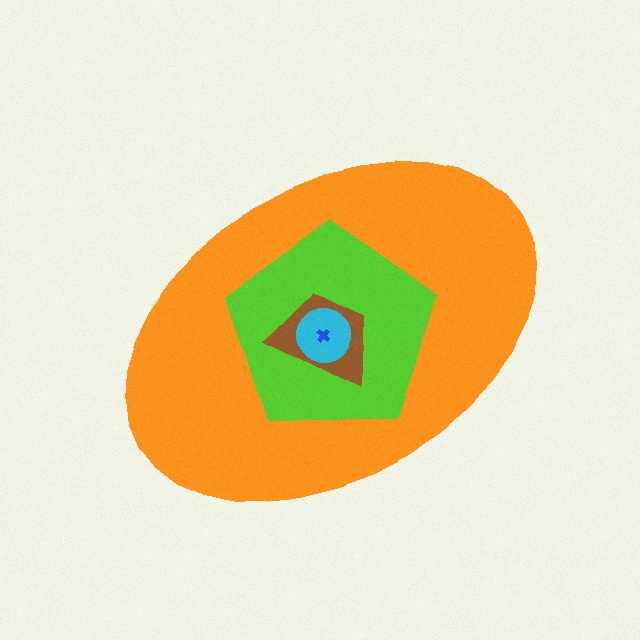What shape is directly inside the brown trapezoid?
The cyan circle.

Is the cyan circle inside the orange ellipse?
Yes.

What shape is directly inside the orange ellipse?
The lime pentagon.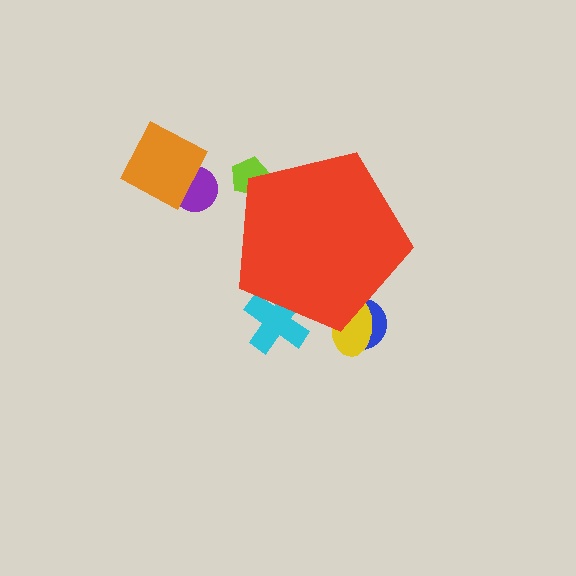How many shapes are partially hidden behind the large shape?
4 shapes are partially hidden.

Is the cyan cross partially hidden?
Yes, the cyan cross is partially hidden behind the red pentagon.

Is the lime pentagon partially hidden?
Yes, the lime pentagon is partially hidden behind the red pentagon.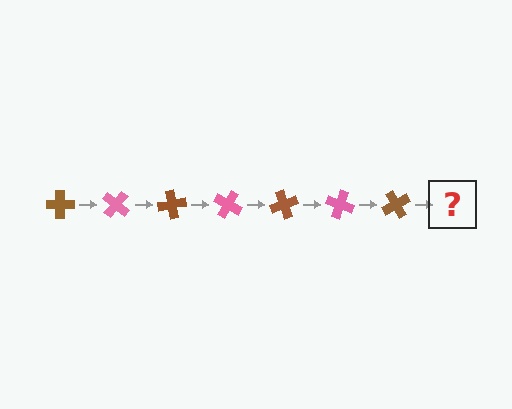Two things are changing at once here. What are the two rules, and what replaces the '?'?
The two rules are that it rotates 40 degrees each step and the color cycles through brown and pink. The '?' should be a pink cross, rotated 280 degrees from the start.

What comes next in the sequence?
The next element should be a pink cross, rotated 280 degrees from the start.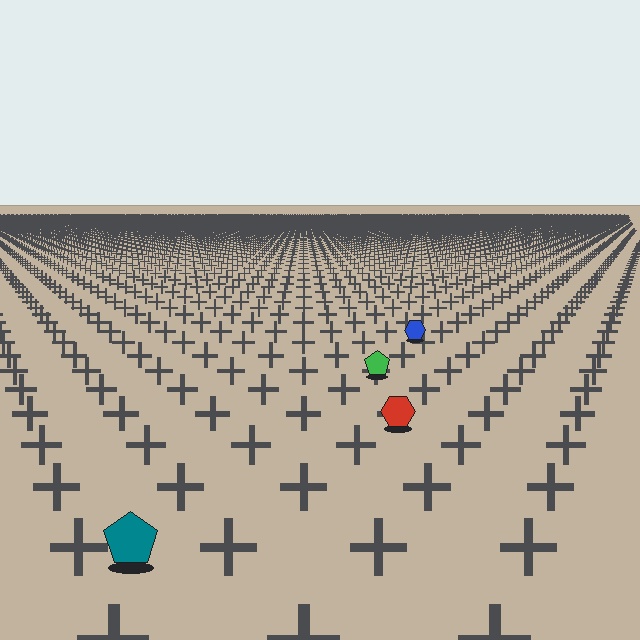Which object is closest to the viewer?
The teal pentagon is closest. The texture marks near it are larger and more spread out.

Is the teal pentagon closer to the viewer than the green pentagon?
Yes. The teal pentagon is closer — you can tell from the texture gradient: the ground texture is coarser near it.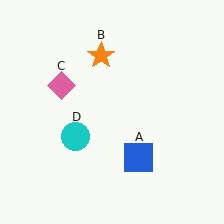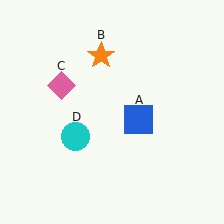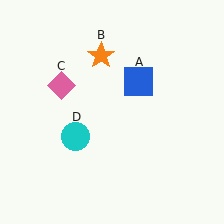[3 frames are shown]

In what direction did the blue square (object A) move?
The blue square (object A) moved up.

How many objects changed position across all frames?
1 object changed position: blue square (object A).